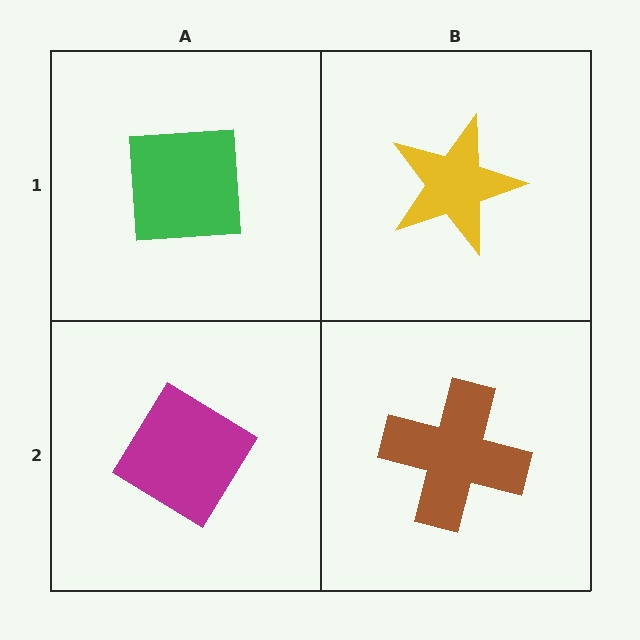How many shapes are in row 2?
2 shapes.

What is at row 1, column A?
A green square.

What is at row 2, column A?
A magenta diamond.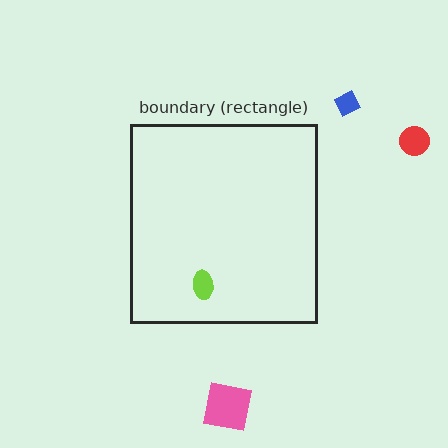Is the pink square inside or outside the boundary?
Outside.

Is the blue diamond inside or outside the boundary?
Outside.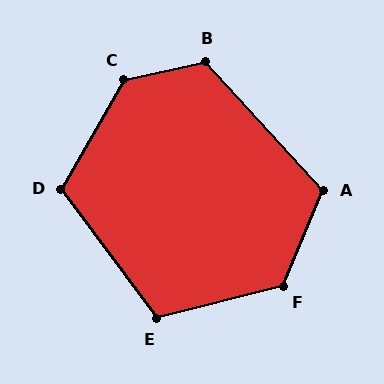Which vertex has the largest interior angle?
C, at approximately 133 degrees.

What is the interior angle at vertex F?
Approximately 127 degrees (obtuse).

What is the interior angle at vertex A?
Approximately 115 degrees (obtuse).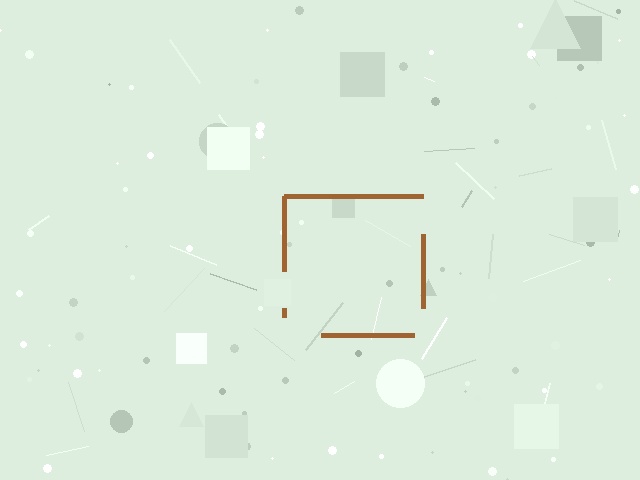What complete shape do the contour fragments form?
The contour fragments form a square.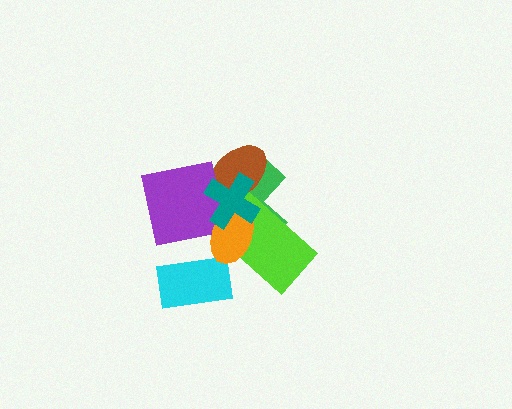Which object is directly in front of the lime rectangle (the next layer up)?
The orange ellipse is directly in front of the lime rectangle.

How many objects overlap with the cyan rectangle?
0 objects overlap with the cyan rectangle.